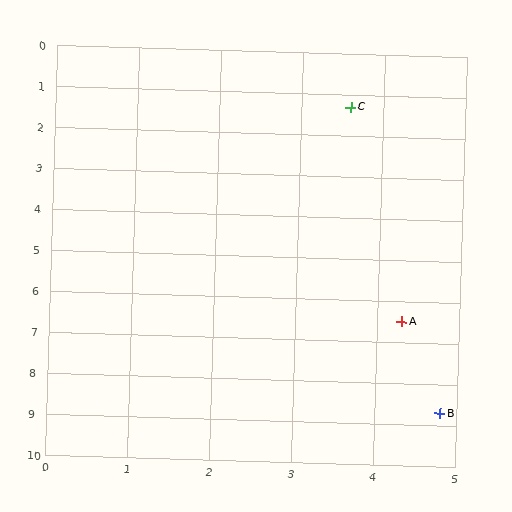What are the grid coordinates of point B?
Point B is at approximately (4.8, 8.7).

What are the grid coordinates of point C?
Point C is at approximately (3.6, 1.3).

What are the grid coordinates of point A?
Point A is at approximately (4.3, 6.5).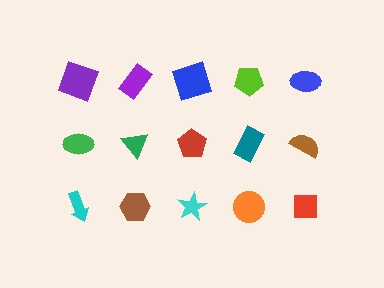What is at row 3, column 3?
A cyan star.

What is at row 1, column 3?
A blue square.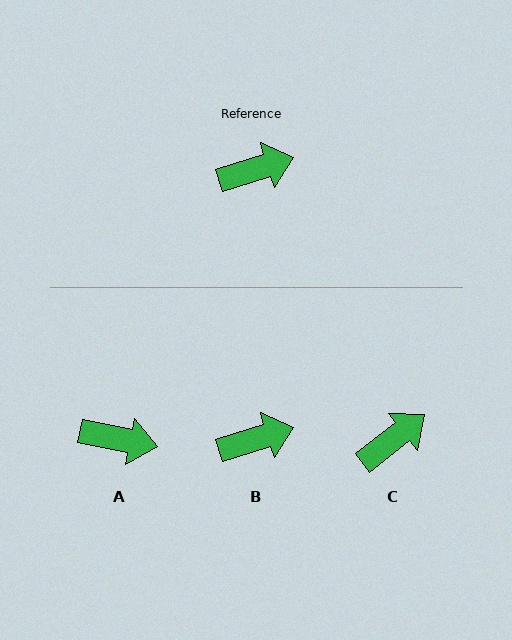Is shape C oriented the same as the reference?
No, it is off by about 21 degrees.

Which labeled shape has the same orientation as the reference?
B.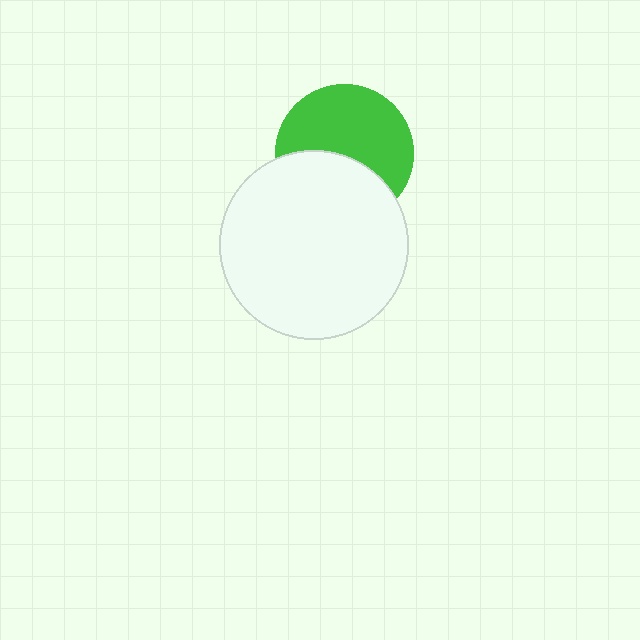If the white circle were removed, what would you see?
You would see the complete green circle.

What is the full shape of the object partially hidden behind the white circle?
The partially hidden object is a green circle.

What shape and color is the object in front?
The object in front is a white circle.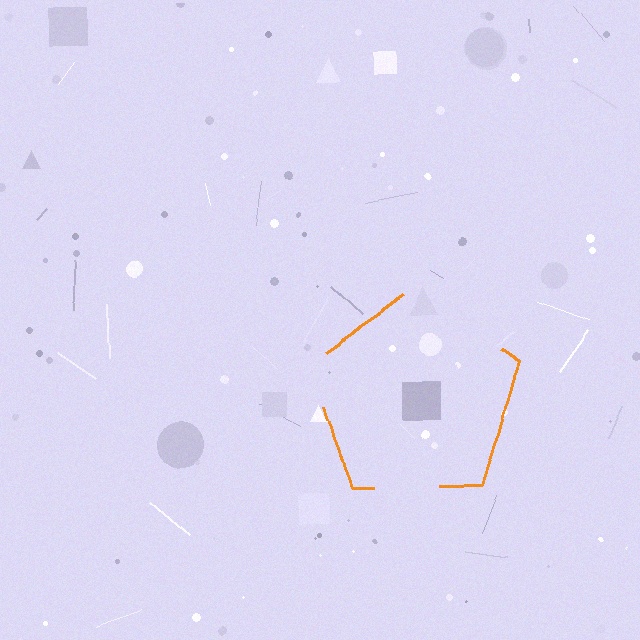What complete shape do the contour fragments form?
The contour fragments form a pentagon.